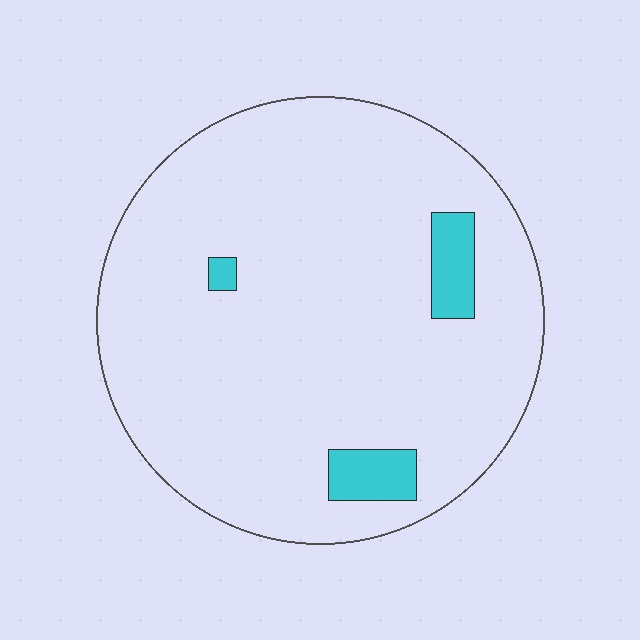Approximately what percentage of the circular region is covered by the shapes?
Approximately 5%.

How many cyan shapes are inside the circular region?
3.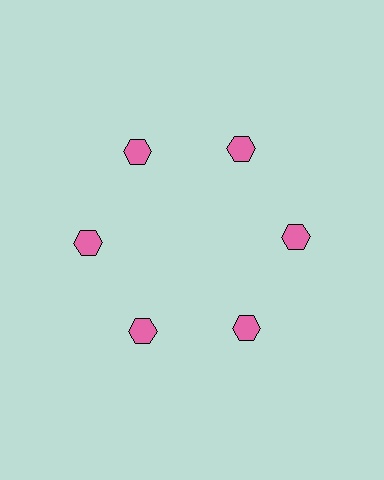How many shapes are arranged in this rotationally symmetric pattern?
There are 6 shapes, arranged in 6 groups of 1.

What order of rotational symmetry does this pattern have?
This pattern has 6-fold rotational symmetry.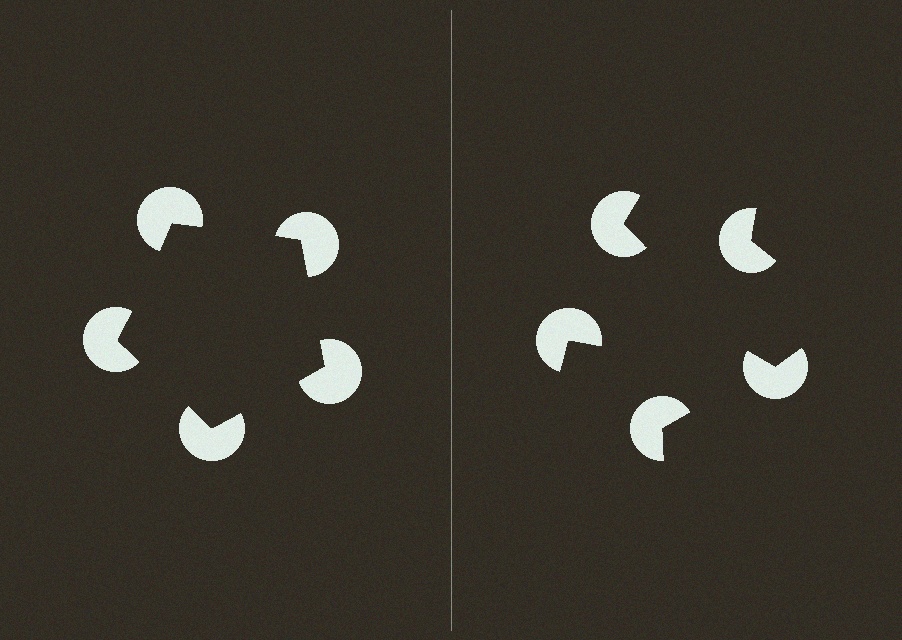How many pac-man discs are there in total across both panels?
10 — 5 on each side.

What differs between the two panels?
The pac-man discs are positioned identically on both sides; only the wedge orientations differ. On the left they align to a pentagon; on the right they are misaligned.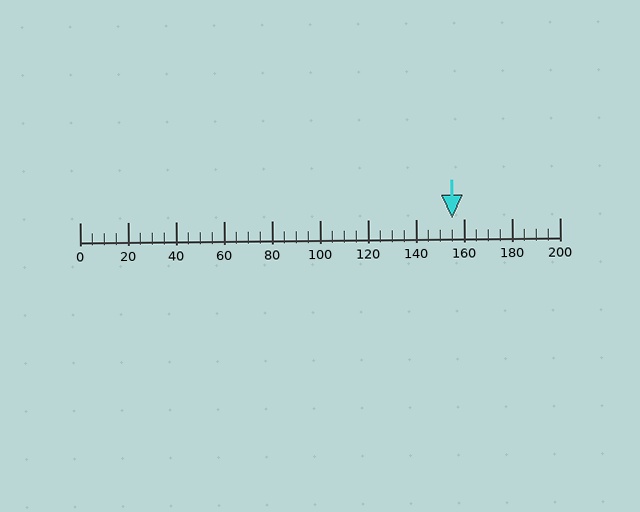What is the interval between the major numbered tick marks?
The major tick marks are spaced 20 units apart.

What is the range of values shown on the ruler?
The ruler shows values from 0 to 200.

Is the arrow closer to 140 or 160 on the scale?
The arrow is closer to 160.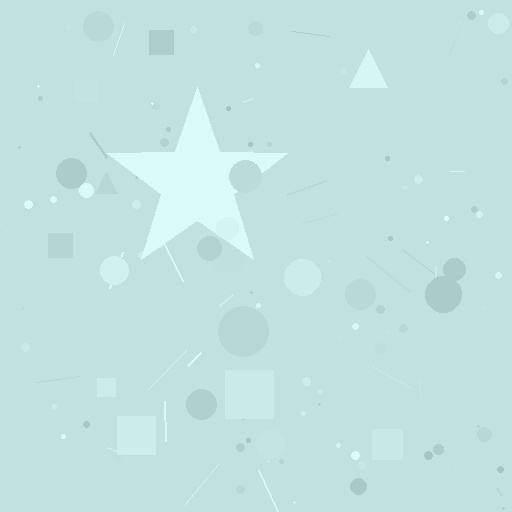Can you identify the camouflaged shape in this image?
The camouflaged shape is a star.